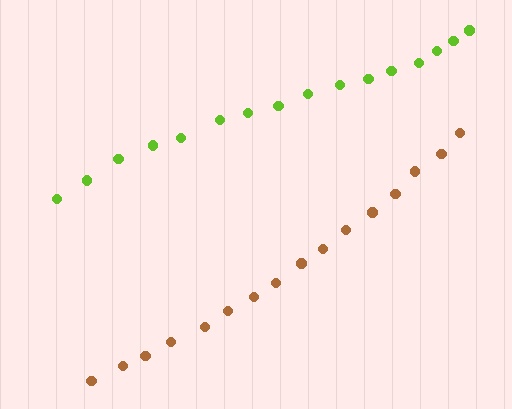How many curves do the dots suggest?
There are 2 distinct paths.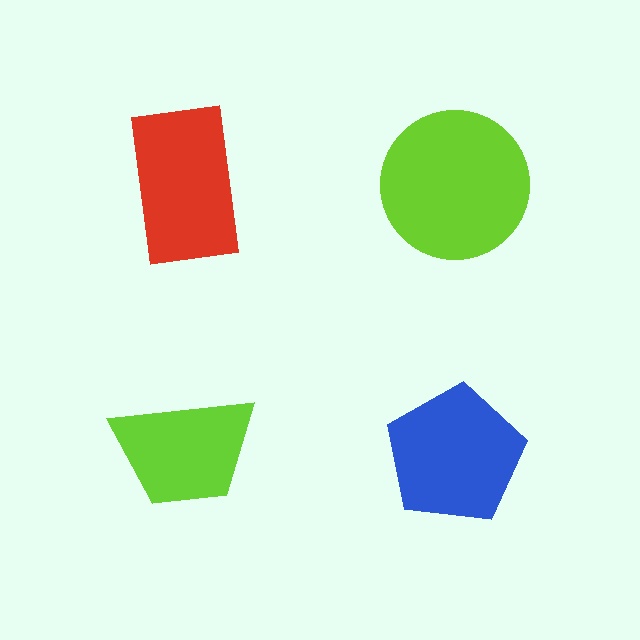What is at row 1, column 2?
A lime circle.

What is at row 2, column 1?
A lime trapezoid.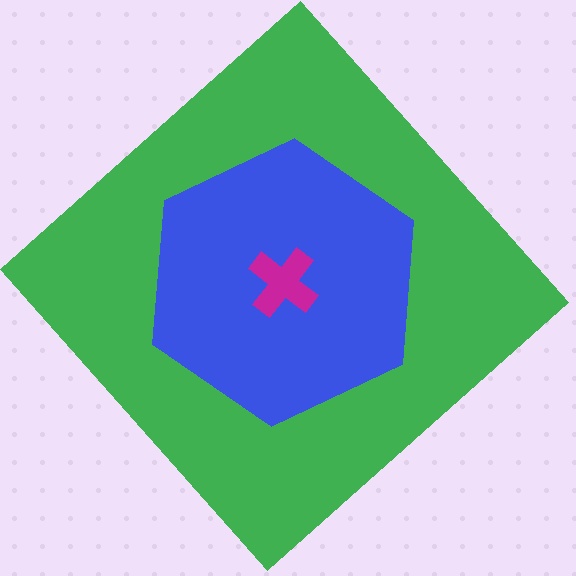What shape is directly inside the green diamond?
The blue hexagon.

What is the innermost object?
The magenta cross.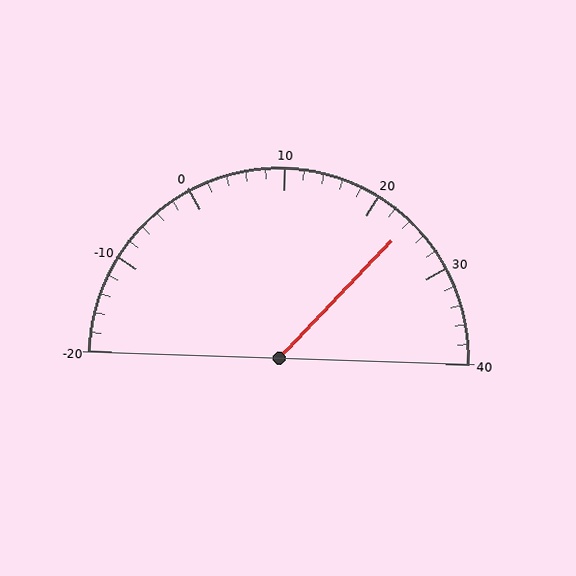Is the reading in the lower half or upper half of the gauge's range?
The reading is in the upper half of the range (-20 to 40).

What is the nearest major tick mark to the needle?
The nearest major tick mark is 20.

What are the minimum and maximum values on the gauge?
The gauge ranges from -20 to 40.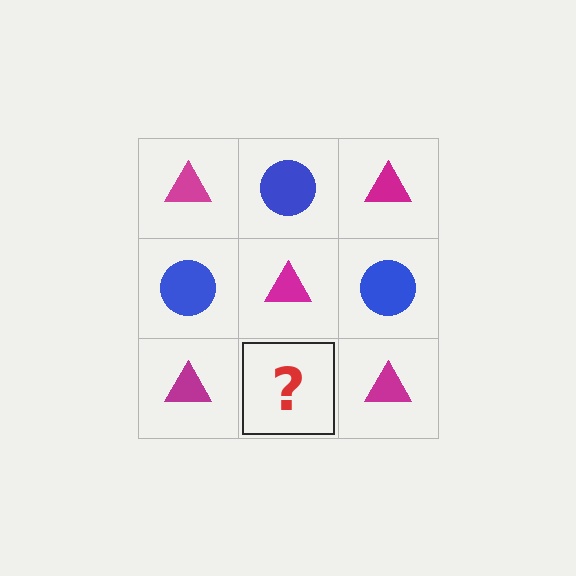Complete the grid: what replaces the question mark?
The question mark should be replaced with a blue circle.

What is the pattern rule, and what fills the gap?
The rule is that it alternates magenta triangle and blue circle in a checkerboard pattern. The gap should be filled with a blue circle.